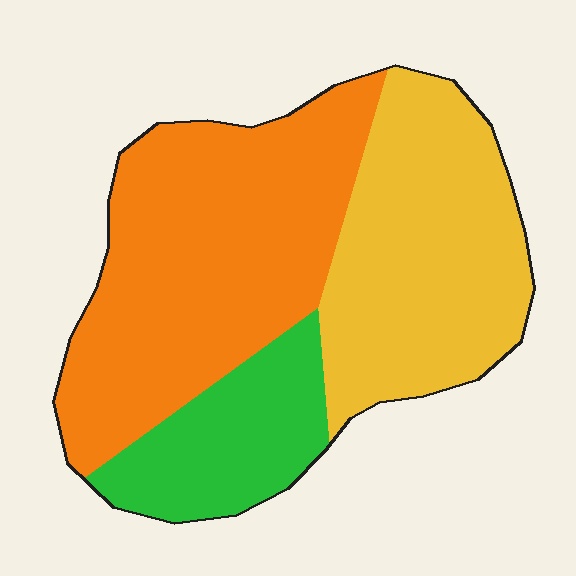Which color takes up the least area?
Green, at roughly 20%.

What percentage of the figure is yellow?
Yellow takes up about three eighths (3/8) of the figure.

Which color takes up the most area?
Orange, at roughly 45%.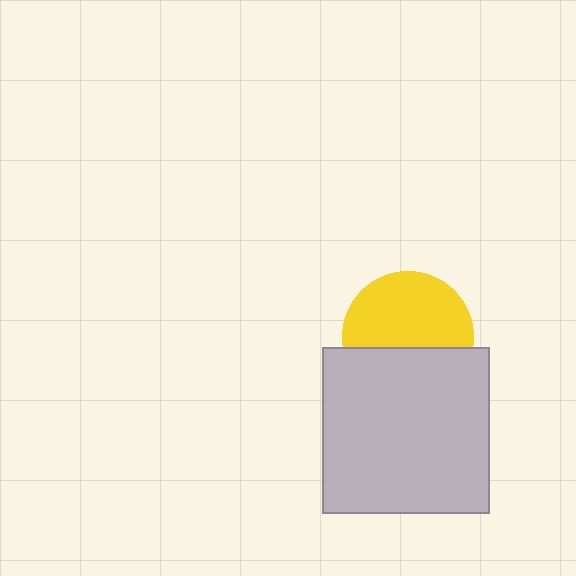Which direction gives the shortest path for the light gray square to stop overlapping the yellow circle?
Moving down gives the shortest separation.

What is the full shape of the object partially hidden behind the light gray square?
The partially hidden object is a yellow circle.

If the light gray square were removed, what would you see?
You would see the complete yellow circle.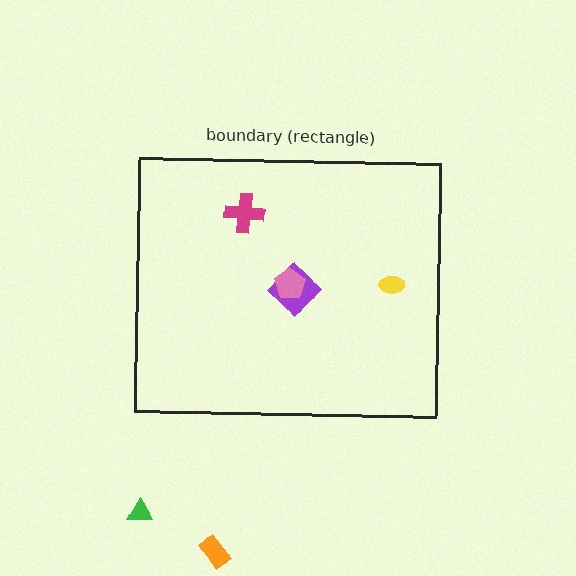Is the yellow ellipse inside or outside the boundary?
Inside.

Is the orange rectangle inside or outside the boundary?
Outside.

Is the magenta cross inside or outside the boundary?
Inside.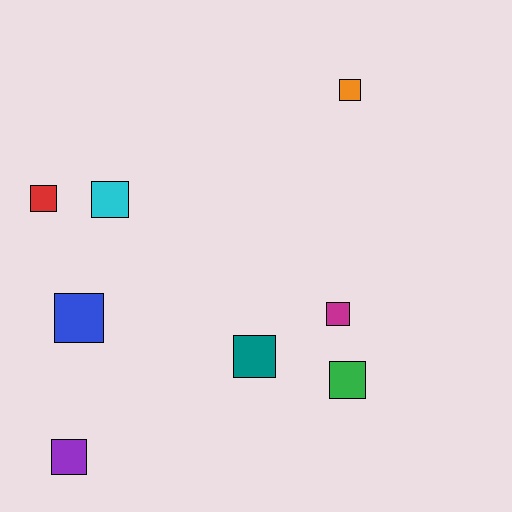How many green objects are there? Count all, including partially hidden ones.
There is 1 green object.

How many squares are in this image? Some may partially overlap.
There are 8 squares.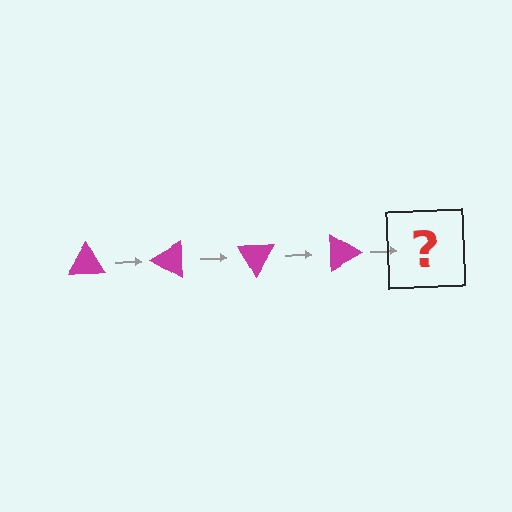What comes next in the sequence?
The next element should be a magenta triangle rotated 120 degrees.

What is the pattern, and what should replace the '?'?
The pattern is that the triangle rotates 30 degrees each step. The '?' should be a magenta triangle rotated 120 degrees.